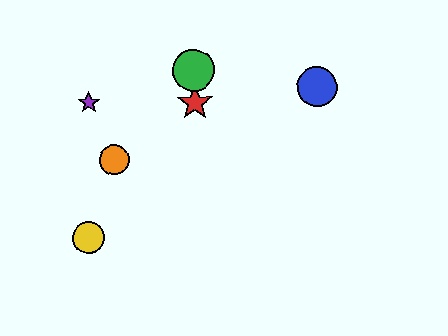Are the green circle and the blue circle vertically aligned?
No, the green circle is at x≈194 and the blue circle is at x≈317.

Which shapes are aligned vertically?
The red star, the green circle are aligned vertically.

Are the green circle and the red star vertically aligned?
Yes, both are at x≈194.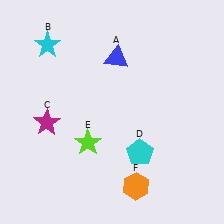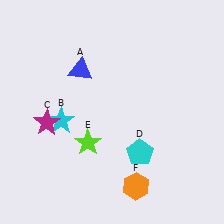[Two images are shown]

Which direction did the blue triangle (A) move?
The blue triangle (A) moved left.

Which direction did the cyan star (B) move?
The cyan star (B) moved down.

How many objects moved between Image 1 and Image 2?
2 objects moved between the two images.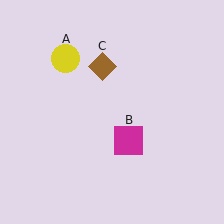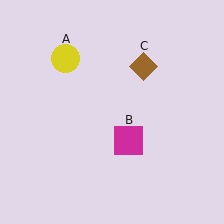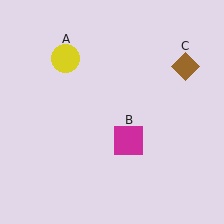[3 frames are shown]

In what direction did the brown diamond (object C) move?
The brown diamond (object C) moved right.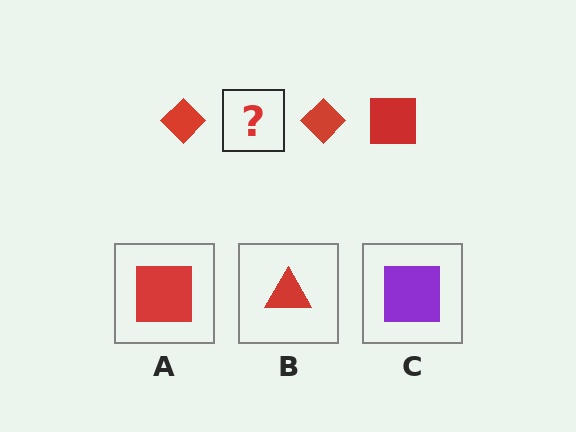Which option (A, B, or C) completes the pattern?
A.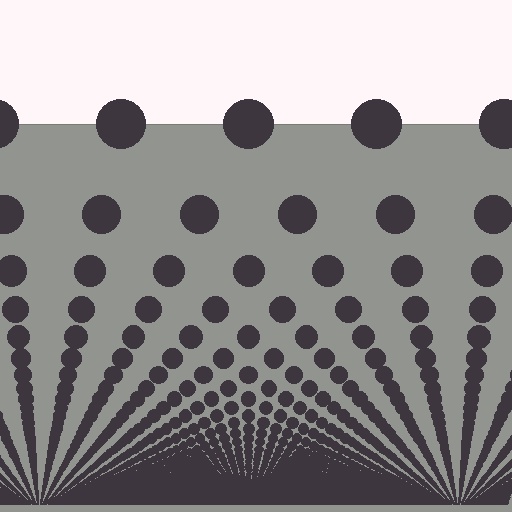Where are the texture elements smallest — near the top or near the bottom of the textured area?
Near the bottom.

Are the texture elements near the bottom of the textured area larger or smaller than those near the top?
Smaller. The gradient is inverted — elements near the bottom are smaller and denser.